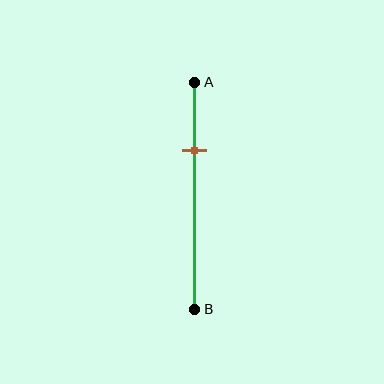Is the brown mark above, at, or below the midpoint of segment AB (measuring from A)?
The brown mark is above the midpoint of segment AB.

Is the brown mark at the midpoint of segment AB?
No, the mark is at about 30% from A, not at the 50% midpoint.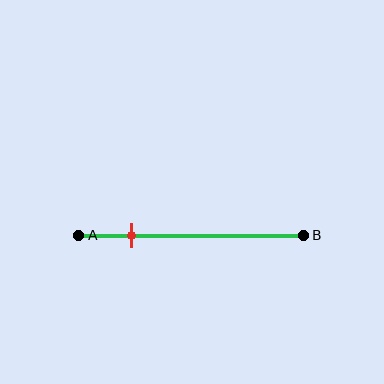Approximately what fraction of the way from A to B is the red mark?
The red mark is approximately 25% of the way from A to B.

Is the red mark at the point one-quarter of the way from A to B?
Yes, the mark is approximately at the one-quarter point.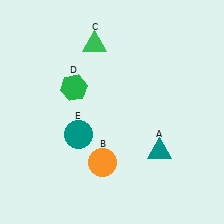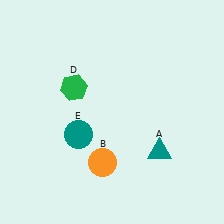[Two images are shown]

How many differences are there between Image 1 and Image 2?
There is 1 difference between the two images.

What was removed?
The green triangle (C) was removed in Image 2.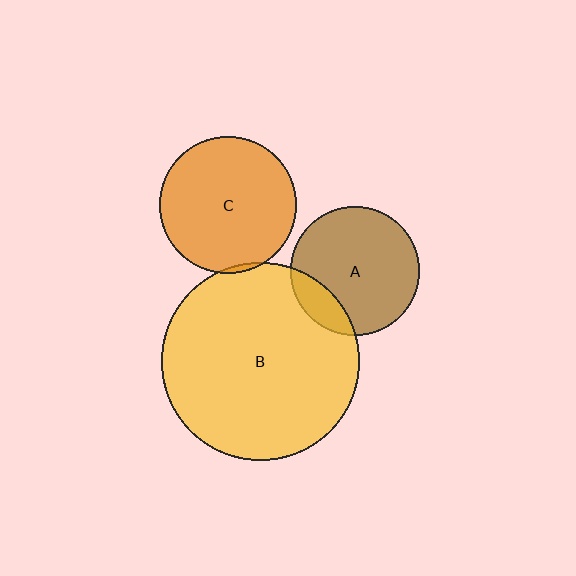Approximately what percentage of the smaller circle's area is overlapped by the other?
Approximately 15%.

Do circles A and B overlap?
Yes.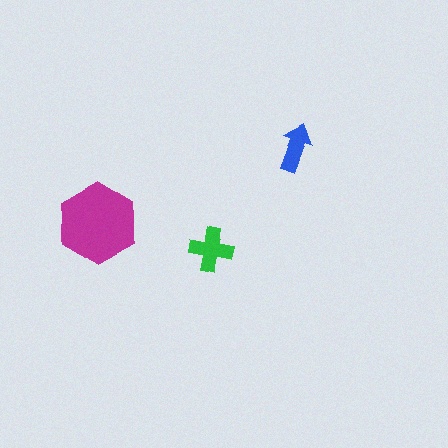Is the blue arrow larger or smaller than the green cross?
Smaller.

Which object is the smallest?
The blue arrow.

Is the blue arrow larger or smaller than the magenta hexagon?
Smaller.